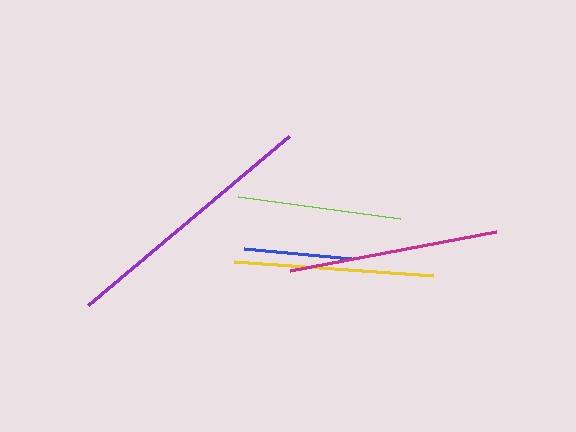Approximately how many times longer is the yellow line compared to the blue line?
The yellow line is approximately 1.9 times the length of the blue line.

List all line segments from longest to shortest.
From longest to shortest: purple, magenta, yellow, lime, blue.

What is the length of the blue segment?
The blue segment is approximately 108 pixels long.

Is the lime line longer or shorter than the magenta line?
The magenta line is longer than the lime line.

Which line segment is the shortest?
The blue line is the shortest at approximately 108 pixels.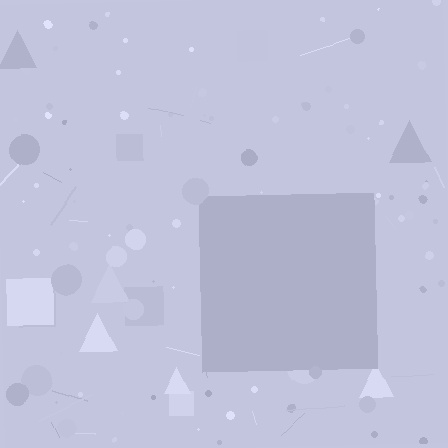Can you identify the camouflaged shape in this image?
The camouflaged shape is a square.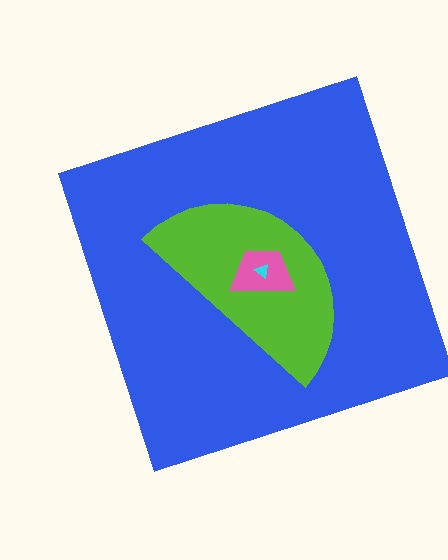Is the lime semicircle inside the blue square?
Yes.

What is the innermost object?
The cyan triangle.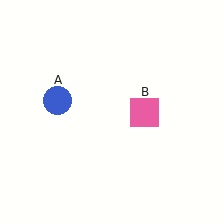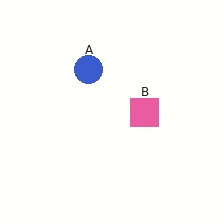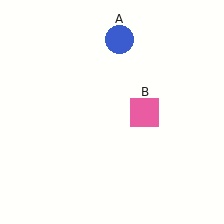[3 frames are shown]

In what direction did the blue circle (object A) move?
The blue circle (object A) moved up and to the right.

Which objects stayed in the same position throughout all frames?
Pink square (object B) remained stationary.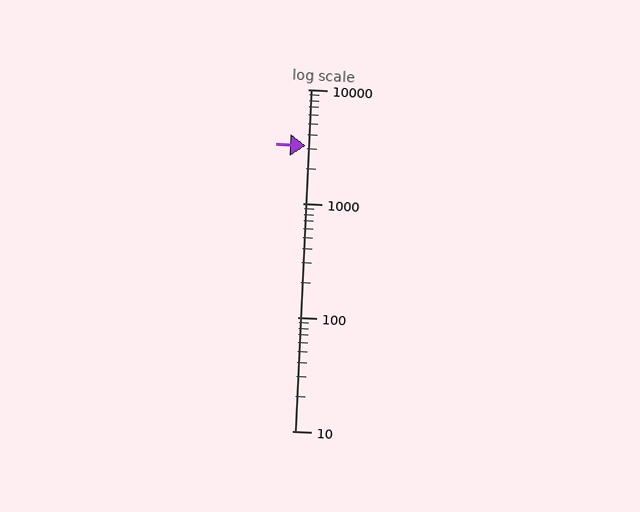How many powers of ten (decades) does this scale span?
The scale spans 3 decades, from 10 to 10000.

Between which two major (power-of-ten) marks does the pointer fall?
The pointer is between 1000 and 10000.